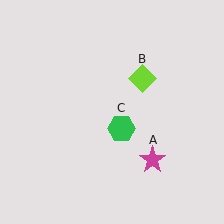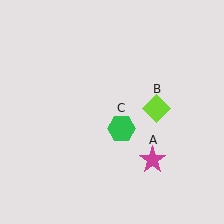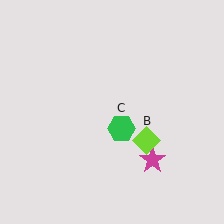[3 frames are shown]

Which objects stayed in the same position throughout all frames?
Magenta star (object A) and green hexagon (object C) remained stationary.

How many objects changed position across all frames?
1 object changed position: lime diamond (object B).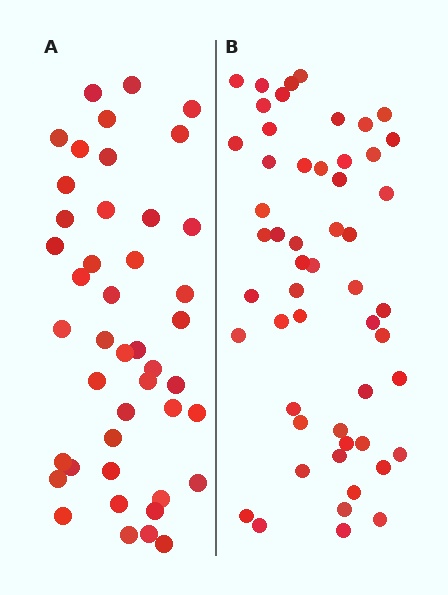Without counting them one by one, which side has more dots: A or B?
Region B (the right region) has more dots.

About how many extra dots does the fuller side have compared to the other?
Region B has roughly 8 or so more dots than region A.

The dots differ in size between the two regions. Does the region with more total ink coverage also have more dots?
No. Region A has more total ink coverage because its dots are larger, but region B actually contains more individual dots. Total area can be misleading — the number of items is what matters here.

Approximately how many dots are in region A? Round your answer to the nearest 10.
About 40 dots. (The exact count is 44, which rounds to 40.)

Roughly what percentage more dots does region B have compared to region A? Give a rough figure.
About 20% more.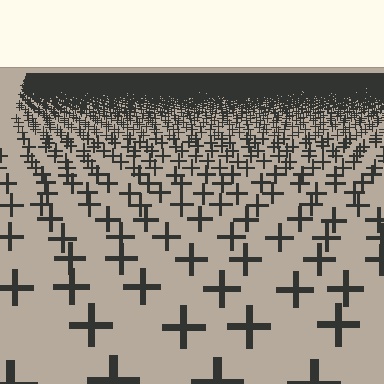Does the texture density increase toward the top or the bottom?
Density increases toward the top.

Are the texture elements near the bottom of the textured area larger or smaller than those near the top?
Larger. Near the bottom, elements are closer to the viewer and appear at a bigger on-screen size.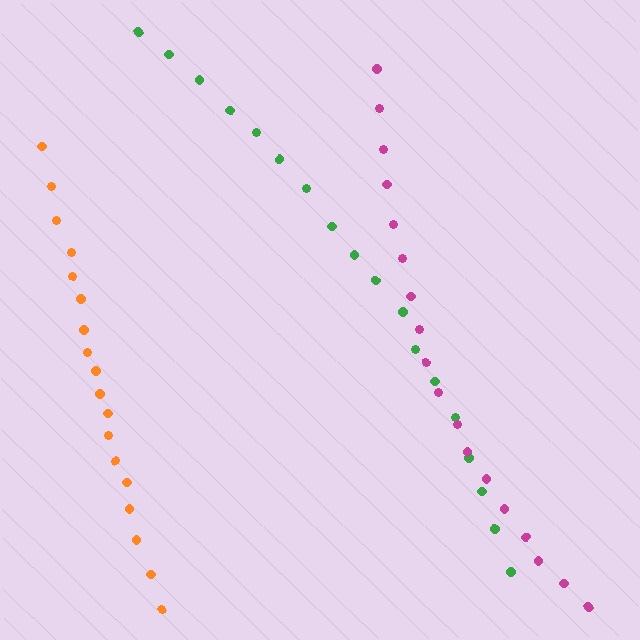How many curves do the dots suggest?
There are 3 distinct paths.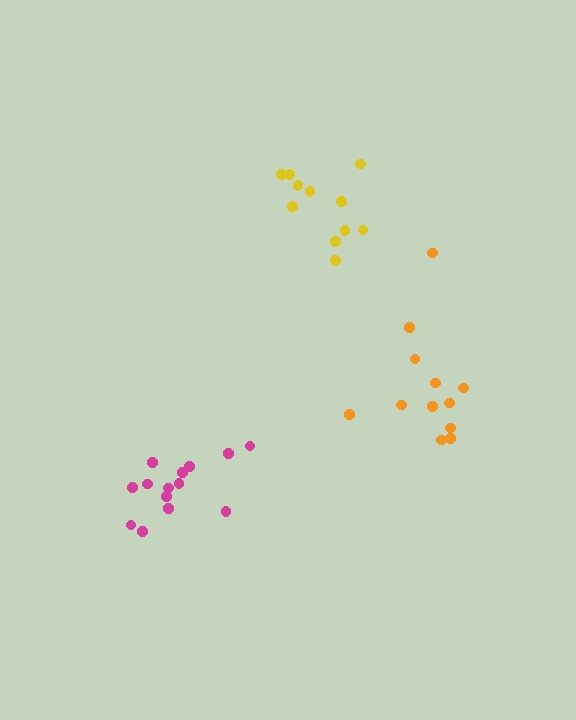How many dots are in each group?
Group 1: 12 dots, Group 2: 11 dots, Group 3: 14 dots (37 total).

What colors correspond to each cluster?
The clusters are colored: orange, yellow, magenta.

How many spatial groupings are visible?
There are 3 spatial groupings.